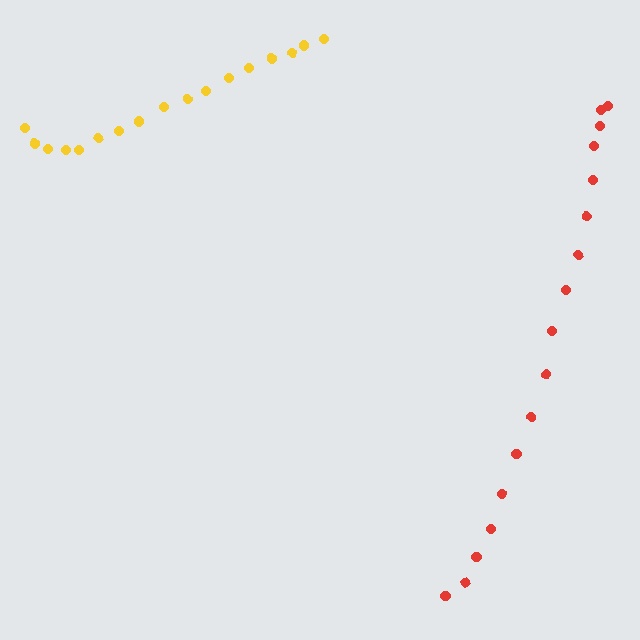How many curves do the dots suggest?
There are 2 distinct paths.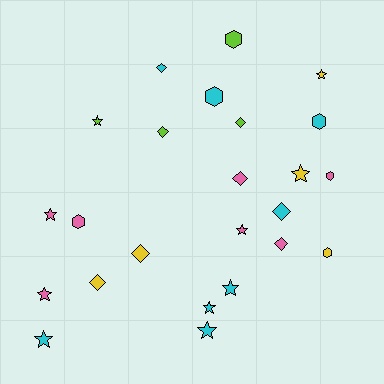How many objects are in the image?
There are 24 objects.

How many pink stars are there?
There are 3 pink stars.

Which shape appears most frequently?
Star, with 10 objects.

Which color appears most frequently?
Cyan, with 8 objects.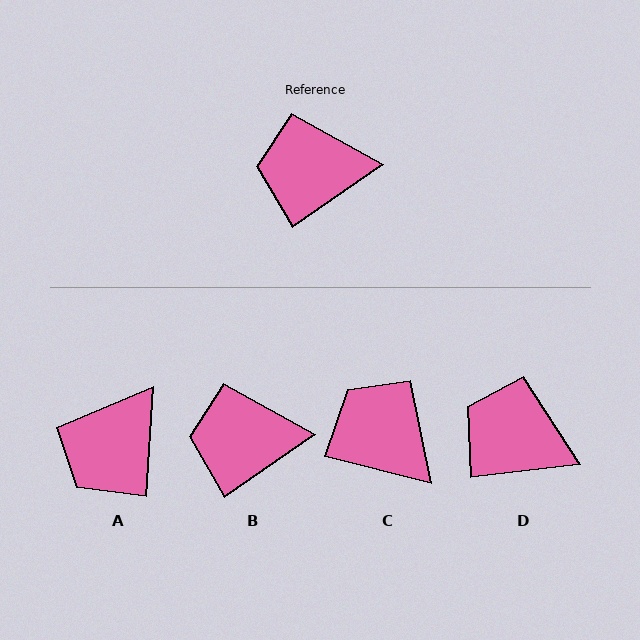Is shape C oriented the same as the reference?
No, it is off by about 49 degrees.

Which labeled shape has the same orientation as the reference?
B.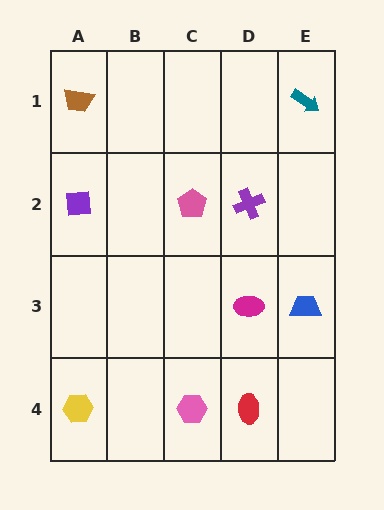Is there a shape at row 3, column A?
No, that cell is empty.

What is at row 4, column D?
A red ellipse.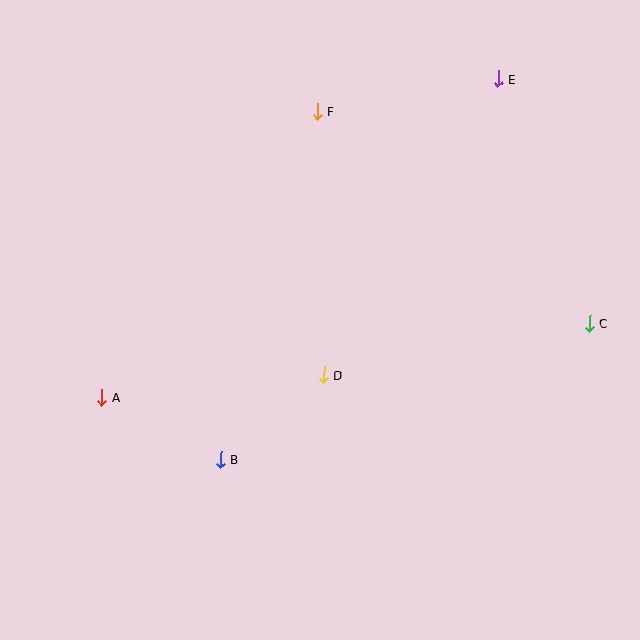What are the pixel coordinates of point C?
Point C is at (589, 323).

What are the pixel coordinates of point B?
Point B is at (220, 460).